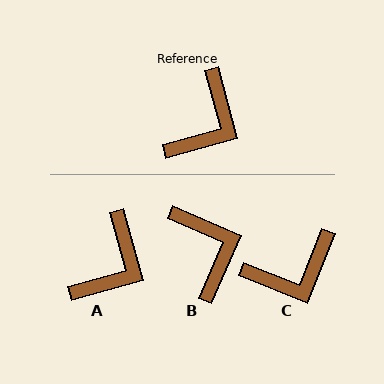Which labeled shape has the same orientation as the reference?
A.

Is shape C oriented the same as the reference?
No, it is off by about 37 degrees.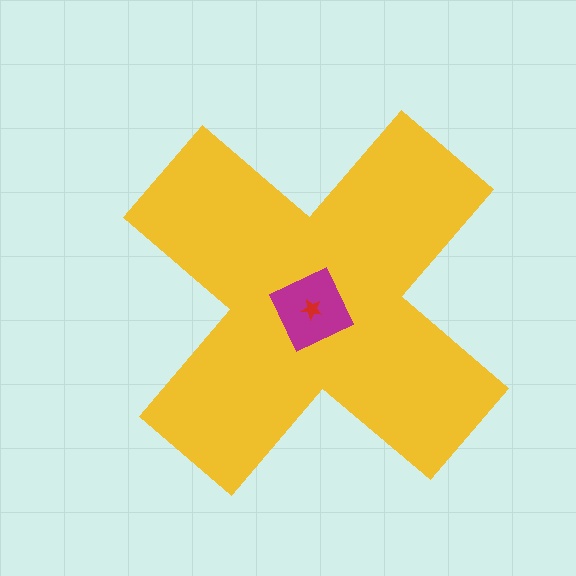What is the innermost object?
The red star.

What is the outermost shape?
The yellow cross.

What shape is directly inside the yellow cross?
The magenta diamond.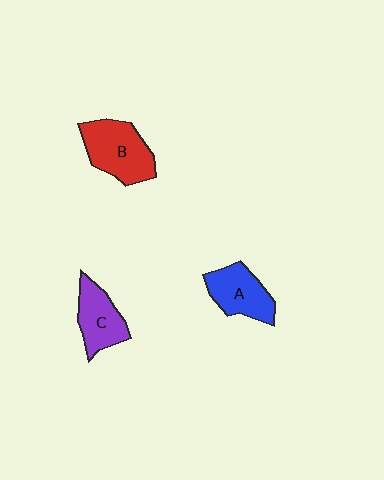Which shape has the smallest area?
Shape C (purple).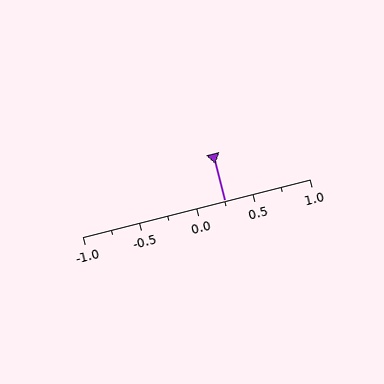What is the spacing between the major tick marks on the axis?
The major ticks are spaced 0.5 apart.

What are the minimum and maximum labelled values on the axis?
The axis runs from -1.0 to 1.0.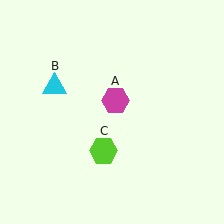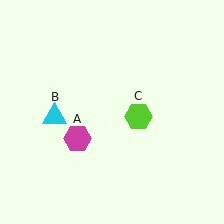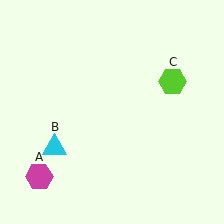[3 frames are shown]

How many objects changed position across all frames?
3 objects changed position: magenta hexagon (object A), cyan triangle (object B), lime hexagon (object C).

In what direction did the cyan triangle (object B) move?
The cyan triangle (object B) moved down.